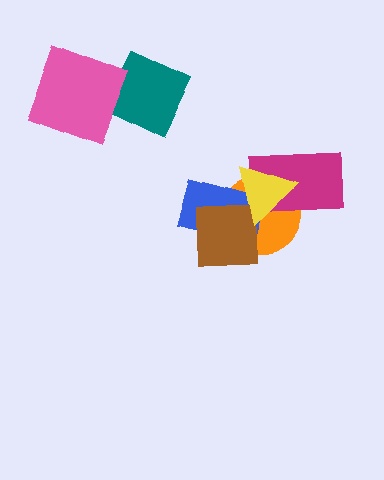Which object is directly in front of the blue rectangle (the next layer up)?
The brown square is directly in front of the blue rectangle.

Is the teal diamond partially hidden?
Yes, it is partially covered by another shape.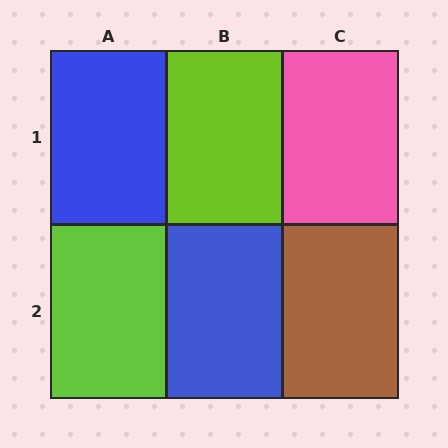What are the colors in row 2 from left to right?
Lime, blue, brown.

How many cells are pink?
1 cell is pink.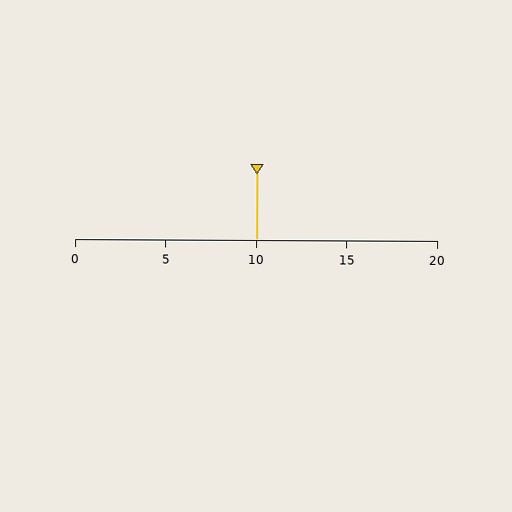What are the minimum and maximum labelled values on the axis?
The axis runs from 0 to 20.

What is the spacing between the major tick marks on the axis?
The major ticks are spaced 5 apart.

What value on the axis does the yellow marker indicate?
The marker indicates approximately 10.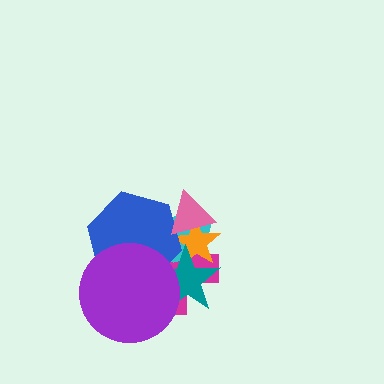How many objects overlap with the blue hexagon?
6 objects overlap with the blue hexagon.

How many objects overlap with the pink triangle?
4 objects overlap with the pink triangle.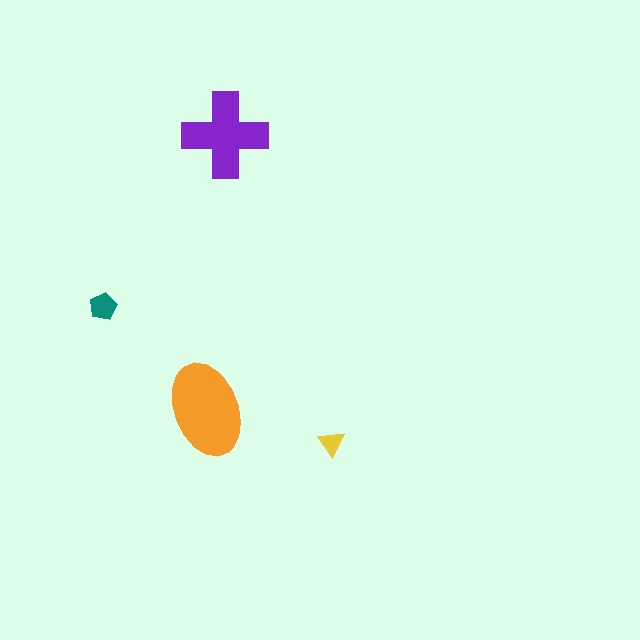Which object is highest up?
The purple cross is topmost.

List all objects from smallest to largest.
The yellow triangle, the teal pentagon, the purple cross, the orange ellipse.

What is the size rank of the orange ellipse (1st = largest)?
1st.